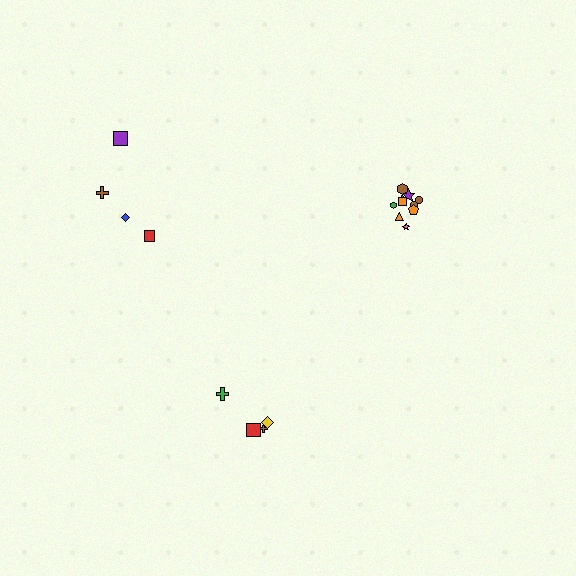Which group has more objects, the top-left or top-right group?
The top-right group.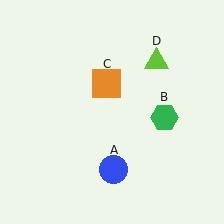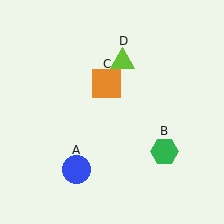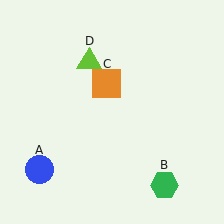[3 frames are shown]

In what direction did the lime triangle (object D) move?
The lime triangle (object D) moved left.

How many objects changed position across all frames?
3 objects changed position: blue circle (object A), green hexagon (object B), lime triangle (object D).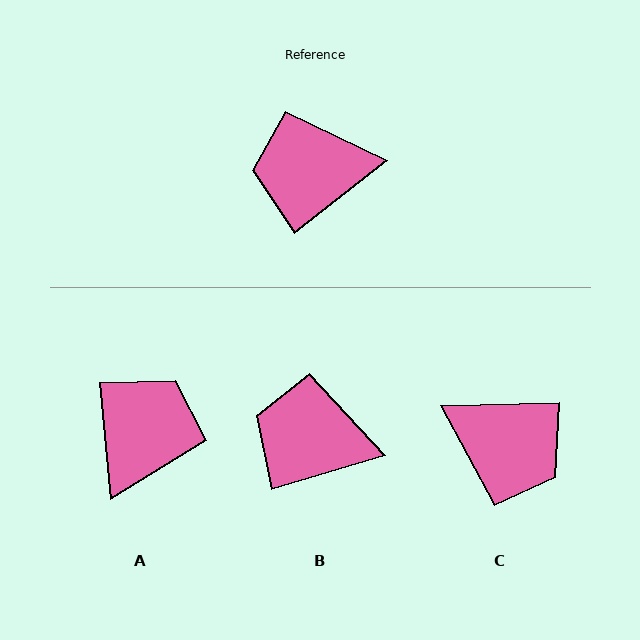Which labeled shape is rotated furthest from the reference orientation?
C, about 144 degrees away.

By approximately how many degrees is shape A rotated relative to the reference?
Approximately 123 degrees clockwise.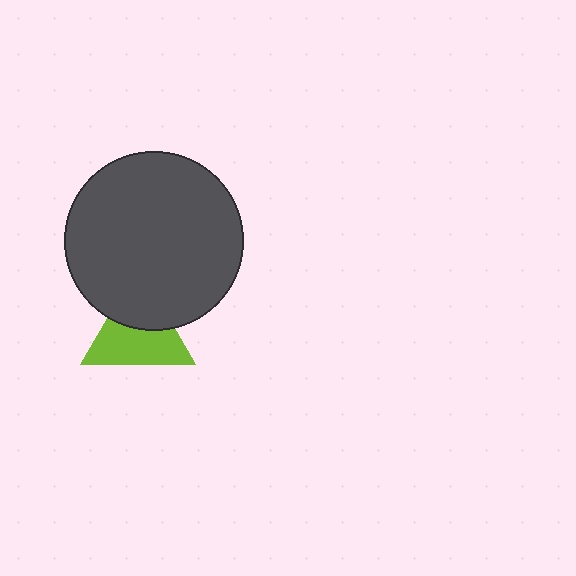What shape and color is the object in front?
The object in front is a dark gray circle.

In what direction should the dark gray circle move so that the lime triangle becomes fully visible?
The dark gray circle should move up. That is the shortest direction to clear the overlap and leave the lime triangle fully visible.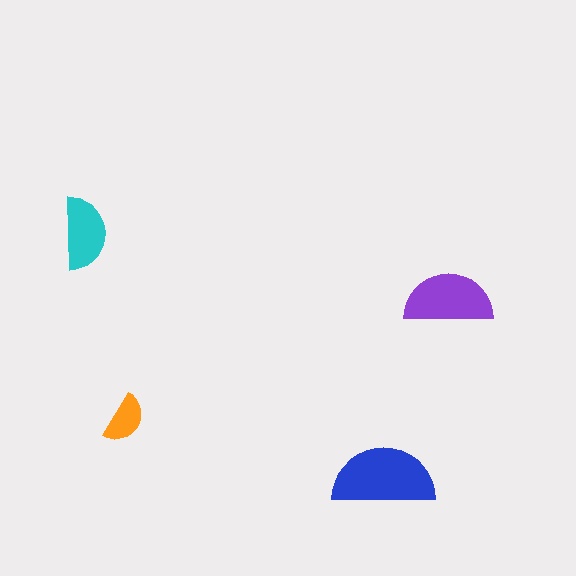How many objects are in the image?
There are 4 objects in the image.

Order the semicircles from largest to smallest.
the blue one, the purple one, the cyan one, the orange one.